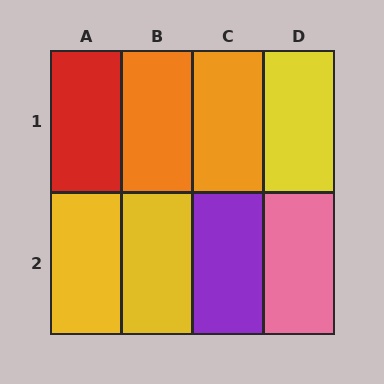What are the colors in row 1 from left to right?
Red, orange, orange, yellow.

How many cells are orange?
2 cells are orange.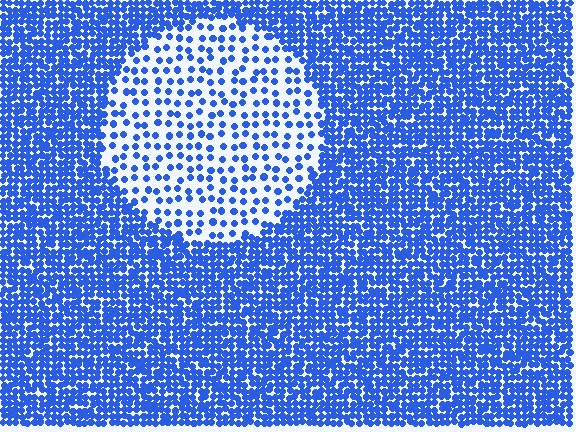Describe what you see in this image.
The image contains small blue elements arranged at two different densities. A circle-shaped region is visible where the elements are less densely packed than the surrounding area.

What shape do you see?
I see a circle.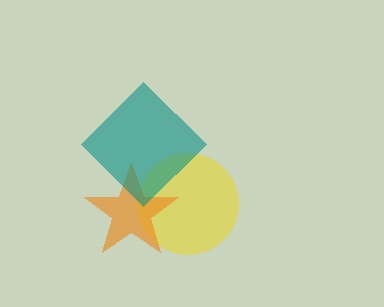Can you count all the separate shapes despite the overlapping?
Yes, there are 3 separate shapes.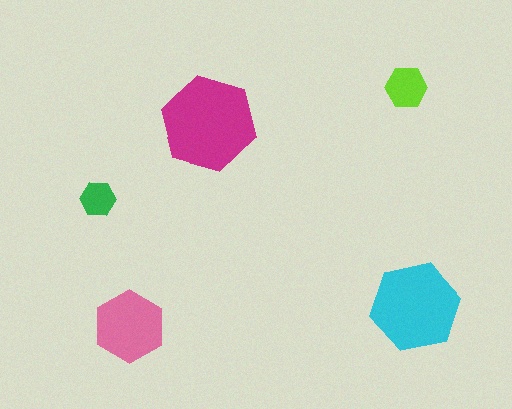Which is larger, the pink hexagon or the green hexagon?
The pink one.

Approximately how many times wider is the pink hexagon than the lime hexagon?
About 1.5 times wider.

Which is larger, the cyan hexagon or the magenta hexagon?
The magenta one.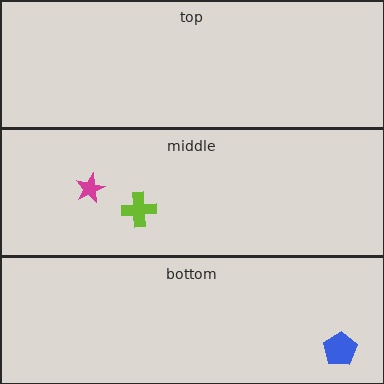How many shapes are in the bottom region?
1.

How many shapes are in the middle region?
2.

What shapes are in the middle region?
The magenta star, the lime cross.